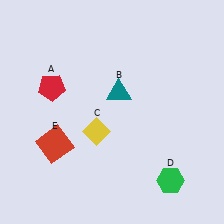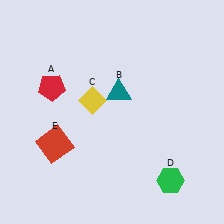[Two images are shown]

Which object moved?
The yellow diamond (C) moved up.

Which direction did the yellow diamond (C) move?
The yellow diamond (C) moved up.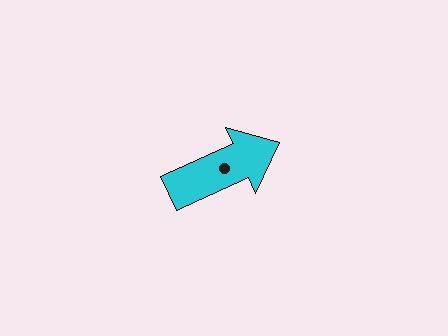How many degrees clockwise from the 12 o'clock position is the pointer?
Approximately 65 degrees.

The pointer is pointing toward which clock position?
Roughly 2 o'clock.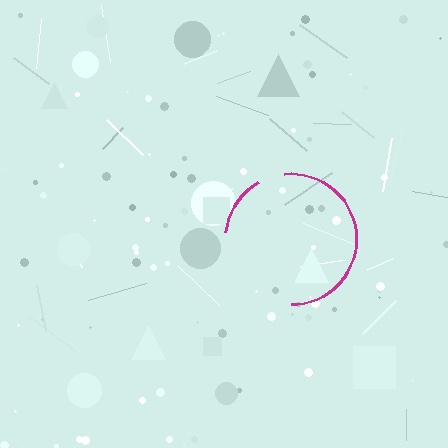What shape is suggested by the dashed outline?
The dashed outline suggests a circle.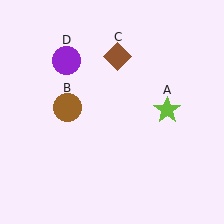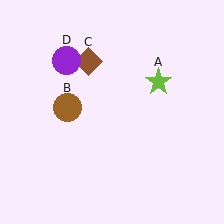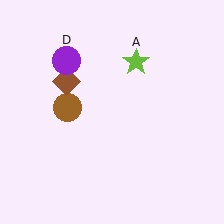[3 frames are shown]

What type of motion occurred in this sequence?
The lime star (object A), brown diamond (object C) rotated counterclockwise around the center of the scene.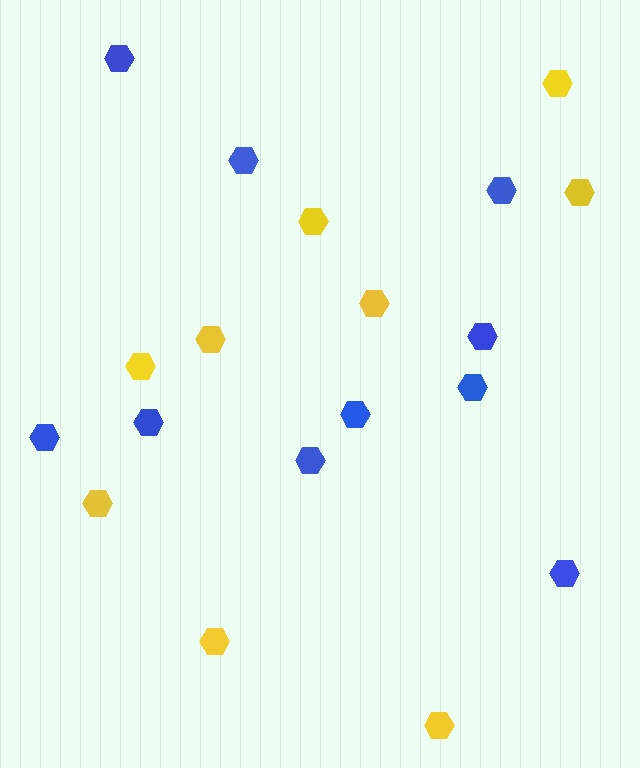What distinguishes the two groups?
There are 2 groups: one group of yellow hexagons (9) and one group of blue hexagons (10).